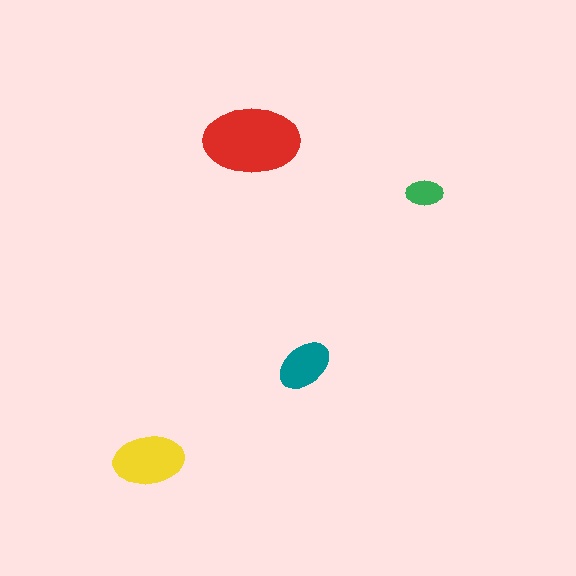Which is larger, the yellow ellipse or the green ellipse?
The yellow one.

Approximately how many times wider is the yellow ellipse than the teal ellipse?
About 1.5 times wider.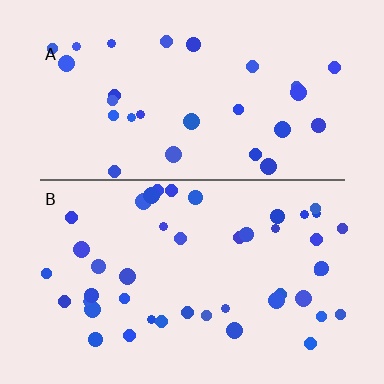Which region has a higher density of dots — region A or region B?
B (the bottom).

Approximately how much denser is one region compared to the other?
Approximately 1.5× — region B over region A.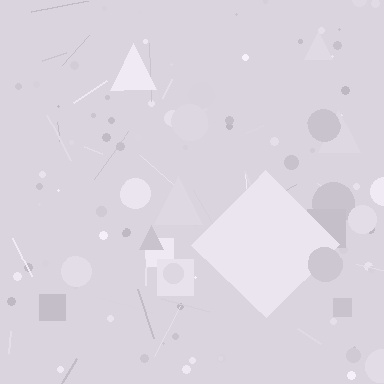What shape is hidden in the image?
A diamond is hidden in the image.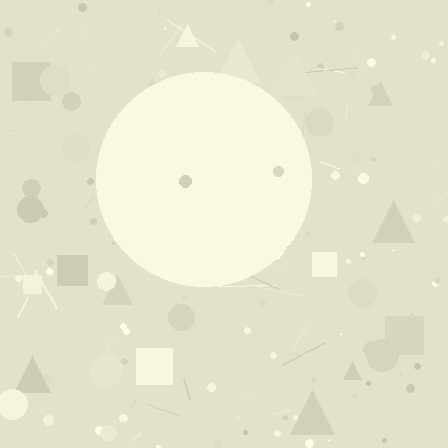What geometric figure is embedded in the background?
A circle is embedded in the background.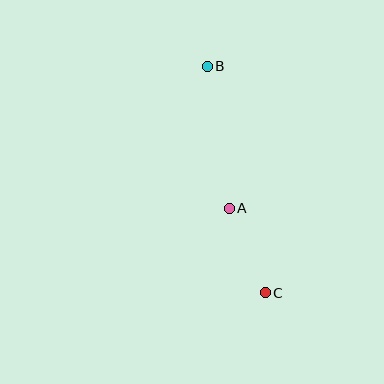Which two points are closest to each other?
Points A and C are closest to each other.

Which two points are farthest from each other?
Points B and C are farthest from each other.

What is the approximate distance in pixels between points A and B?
The distance between A and B is approximately 144 pixels.